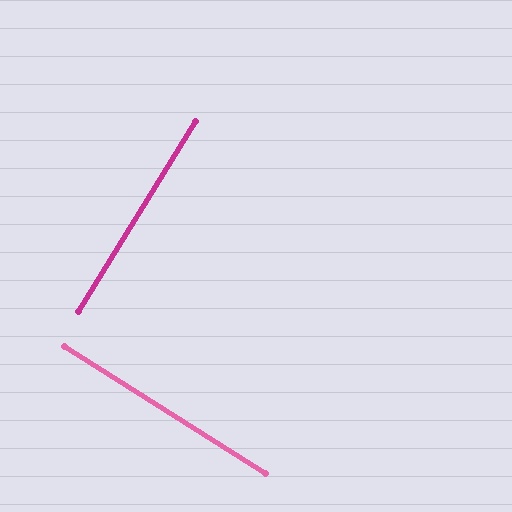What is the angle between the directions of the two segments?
Approximately 89 degrees.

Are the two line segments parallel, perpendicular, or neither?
Perpendicular — they meet at approximately 89°.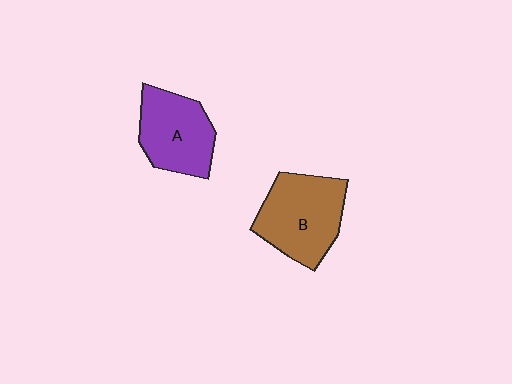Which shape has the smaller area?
Shape A (purple).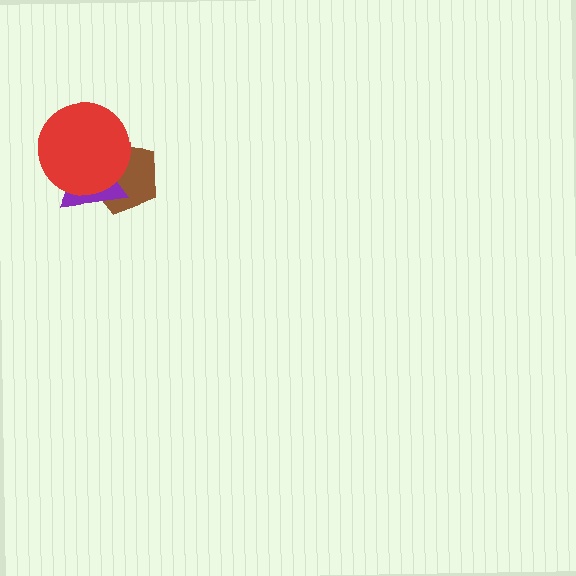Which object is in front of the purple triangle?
The red circle is in front of the purple triangle.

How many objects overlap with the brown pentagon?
2 objects overlap with the brown pentagon.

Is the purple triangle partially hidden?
Yes, it is partially covered by another shape.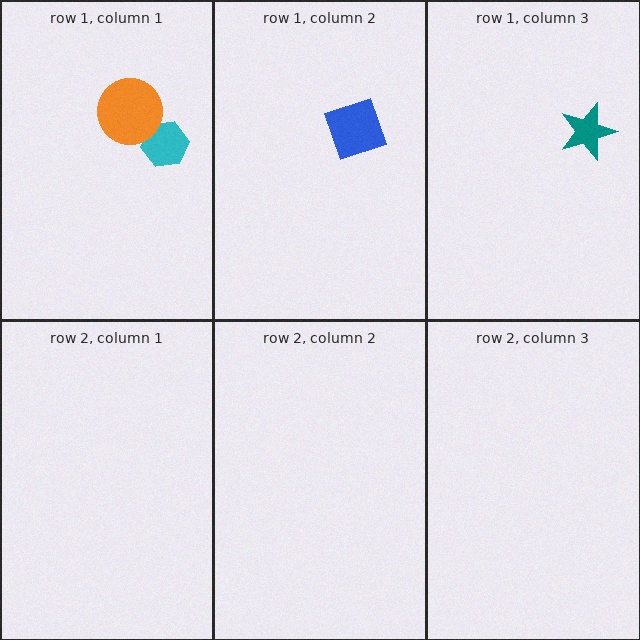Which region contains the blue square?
The row 1, column 2 region.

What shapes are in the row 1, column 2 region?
The blue square.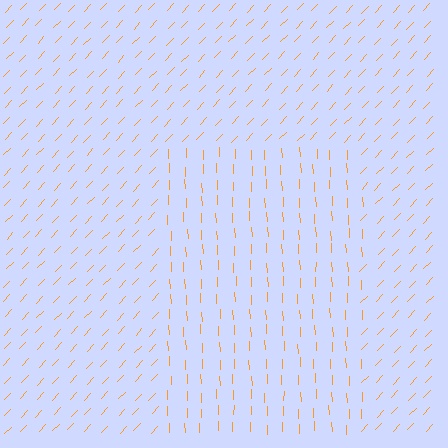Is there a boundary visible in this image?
Yes, there is a texture boundary formed by a change in line orientation.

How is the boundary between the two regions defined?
The boundary is defined purely by a change in line orientation (approximately 45 degrees difference). All lines are the same color and thickness.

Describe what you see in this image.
The image is filled with small orange line segments. A rectangle region in the image has lines oriented differently from the surrounding lines, creating a visible texture boundary.